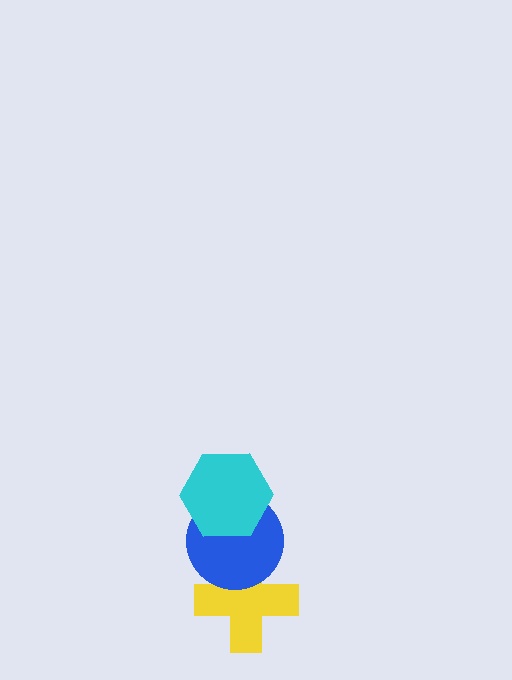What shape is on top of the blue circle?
The cyan hexagon is on top of the blue circle.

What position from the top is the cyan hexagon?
The cyan hexagon is 1st from the top.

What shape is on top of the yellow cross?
The blue circle is on top of the yellow cross.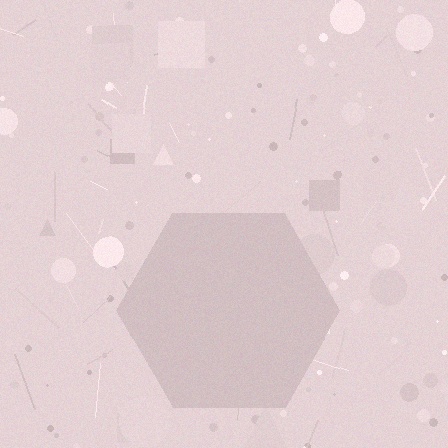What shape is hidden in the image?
A hexagon is hidden in the image.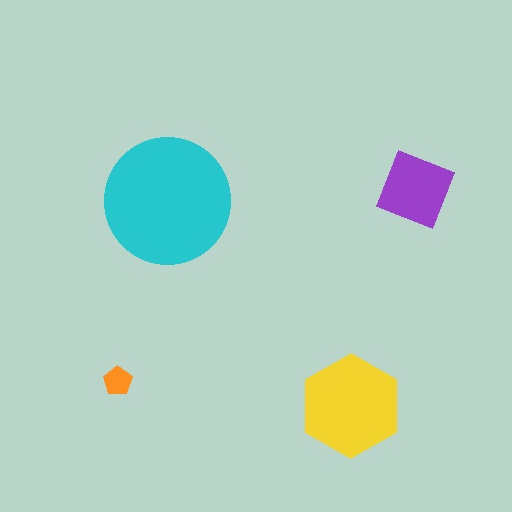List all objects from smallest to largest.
The orange pentagon, the purple square, the yellow hexagon, the cyan circle.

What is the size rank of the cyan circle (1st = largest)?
1st.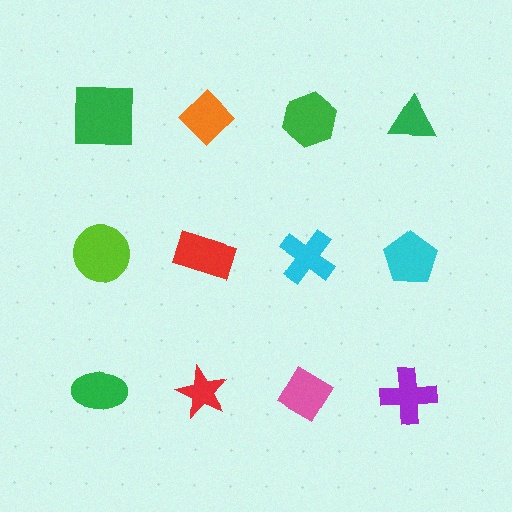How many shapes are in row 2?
4 shapes.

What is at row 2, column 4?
A cyan pentagon.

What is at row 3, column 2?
A red star.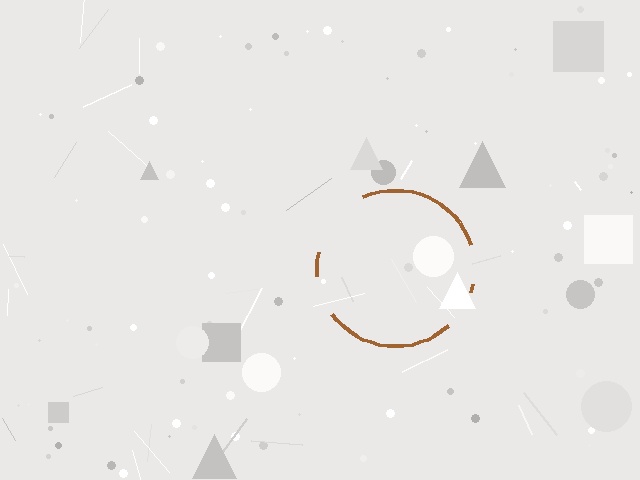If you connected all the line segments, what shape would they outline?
They would outline a circle.